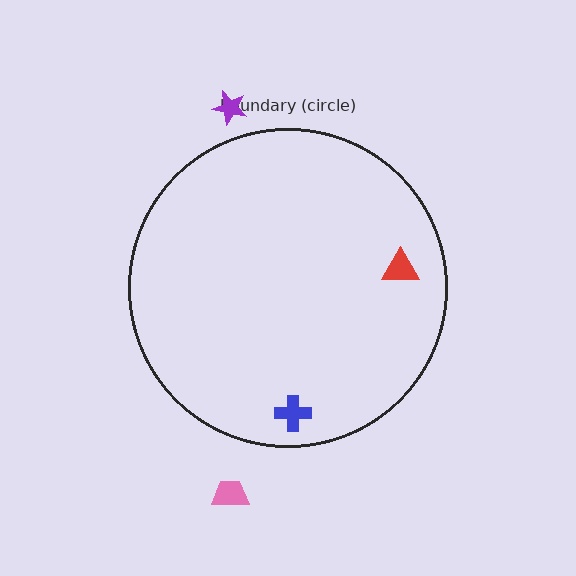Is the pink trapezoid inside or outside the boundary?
Outside.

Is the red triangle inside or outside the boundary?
Inside.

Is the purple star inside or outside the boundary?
Outside.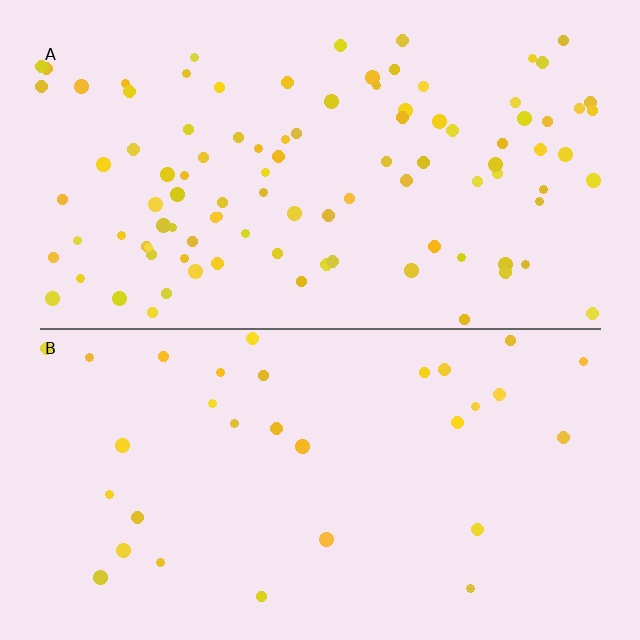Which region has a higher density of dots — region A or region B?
A (the top).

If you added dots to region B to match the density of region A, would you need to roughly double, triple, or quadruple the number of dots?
Approximately triple.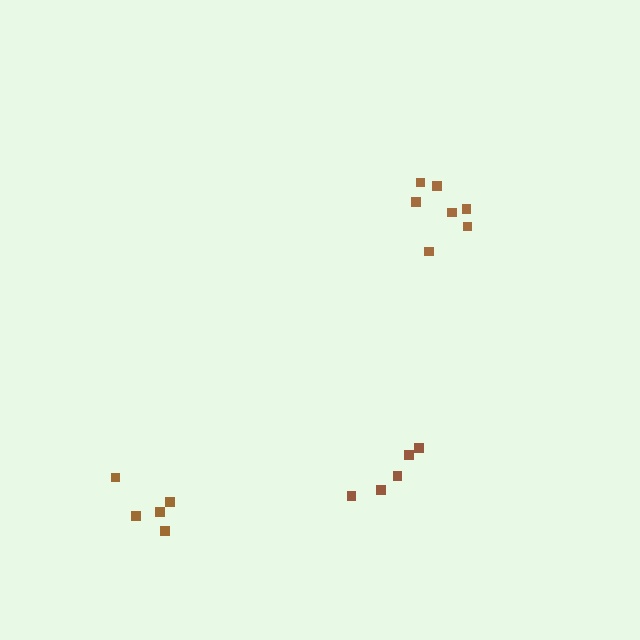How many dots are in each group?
Group 1: 5 dots, Group 2: 5 dots, Group 3: 7 dots (17 total).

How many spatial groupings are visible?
There are 3 spatial groupings.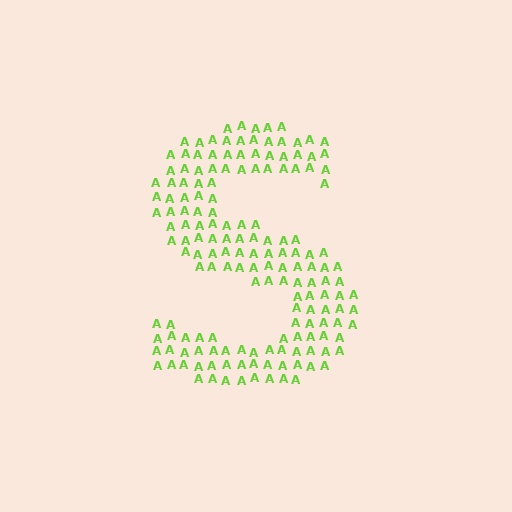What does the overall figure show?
The overall figure shows the letter S.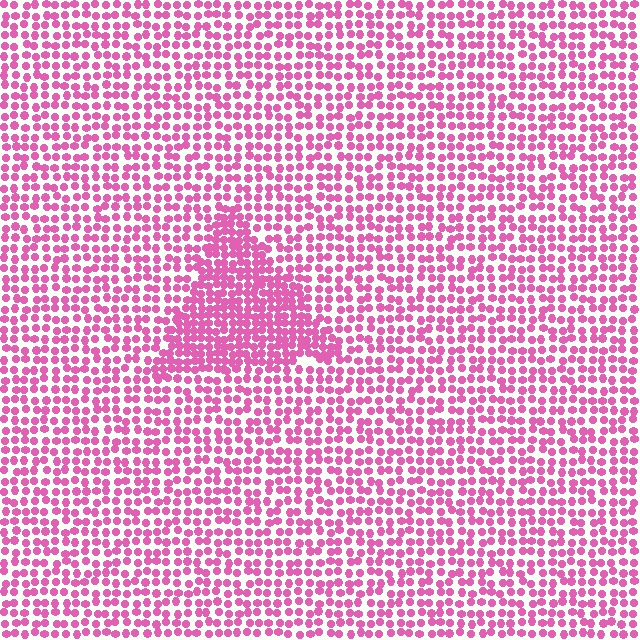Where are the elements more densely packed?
The elements are more densely packed inside the triangle boundary.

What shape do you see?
I see a triangle.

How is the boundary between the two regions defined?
The boundary is defined by a change in element density (approximately 1.8x ratio). All elements are the same color, size, and shape.